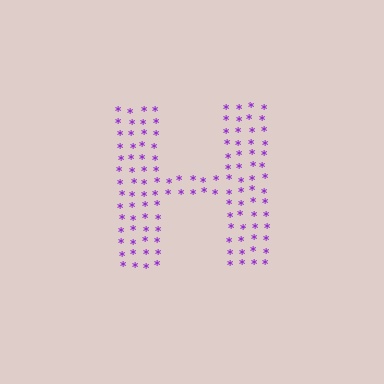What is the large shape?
The large shape is the letter H.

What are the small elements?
The small elements are asterisks.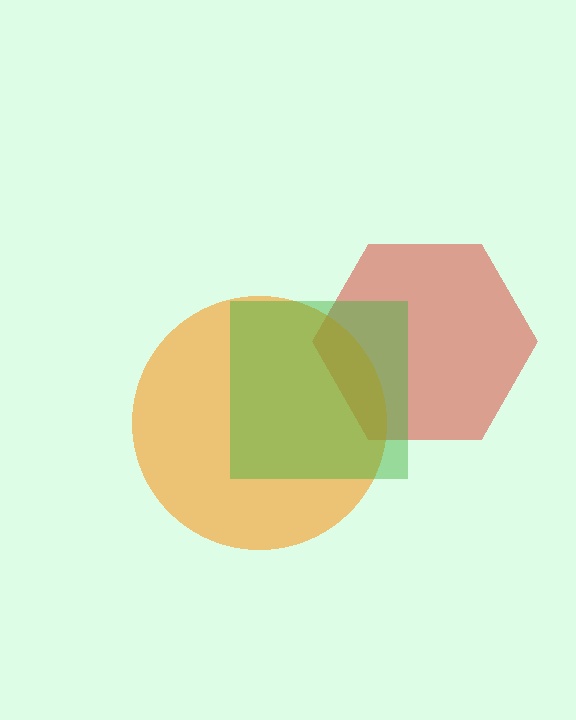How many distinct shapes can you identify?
There are 3 distinct shapes: a red hexagon, an orange circle, a green square.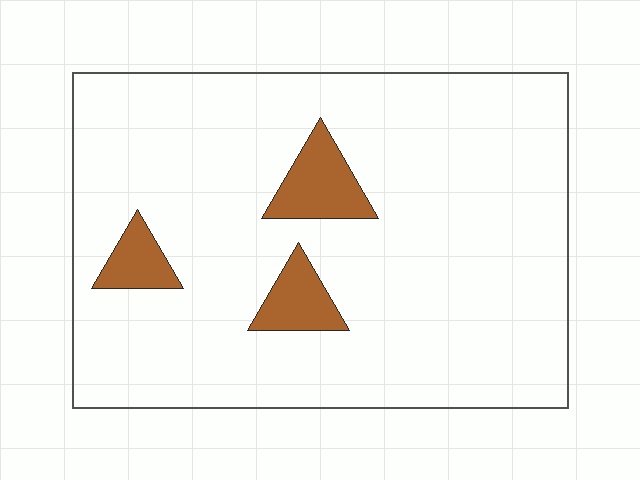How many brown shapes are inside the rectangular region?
3.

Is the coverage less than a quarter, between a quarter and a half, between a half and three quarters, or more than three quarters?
Less than a quarter.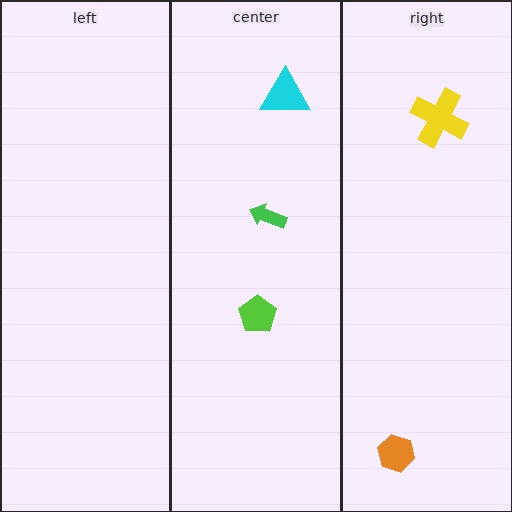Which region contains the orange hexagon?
The right region.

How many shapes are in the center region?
3.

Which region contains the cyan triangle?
The center region.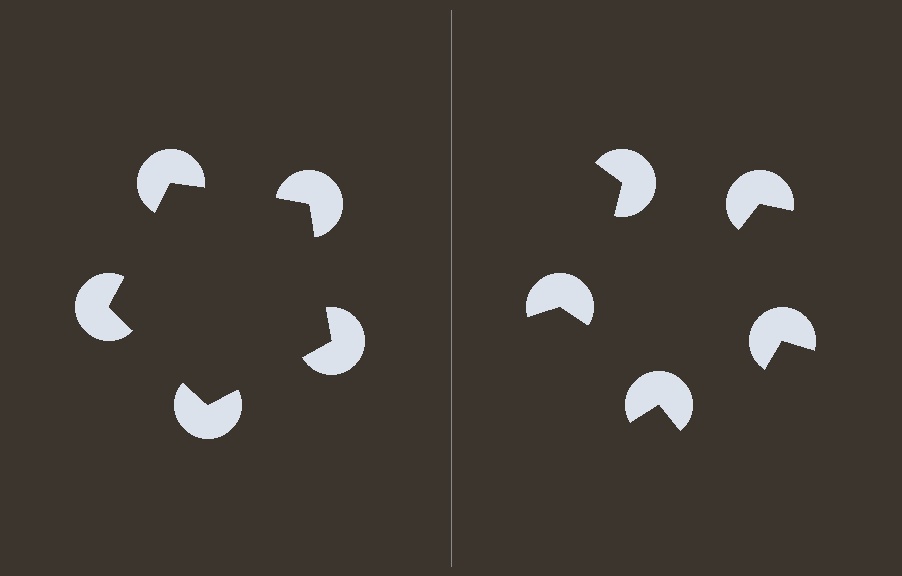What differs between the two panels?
The pac-man discs are positioned identically on both sides; only the wedge orientations differ. On the left they align to a pentagon; on the right they are misaligned.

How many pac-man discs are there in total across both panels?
10 — 5 on each side.